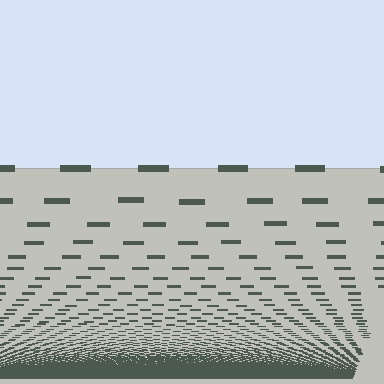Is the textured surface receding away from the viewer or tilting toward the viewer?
The surface appears to tilt toward the viewer. Texture elements get larger and sparser toward the top.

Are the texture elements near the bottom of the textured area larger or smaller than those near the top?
Smaller. The gradient is inverted — elements near the bottom are smaller and denser.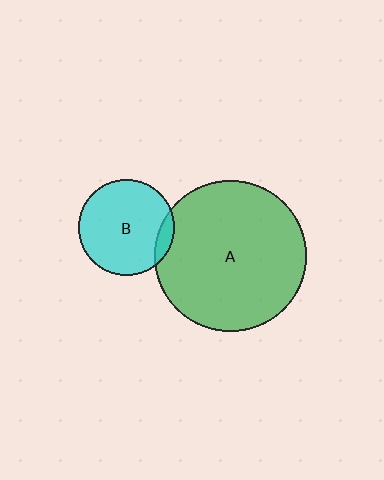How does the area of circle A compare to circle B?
Approximately 2.5 times.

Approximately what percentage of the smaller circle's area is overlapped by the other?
Approximately 10%.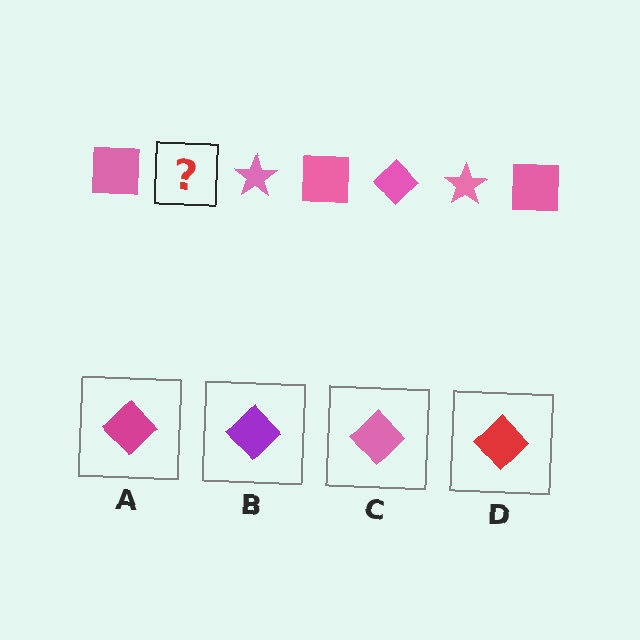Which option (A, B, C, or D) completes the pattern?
C.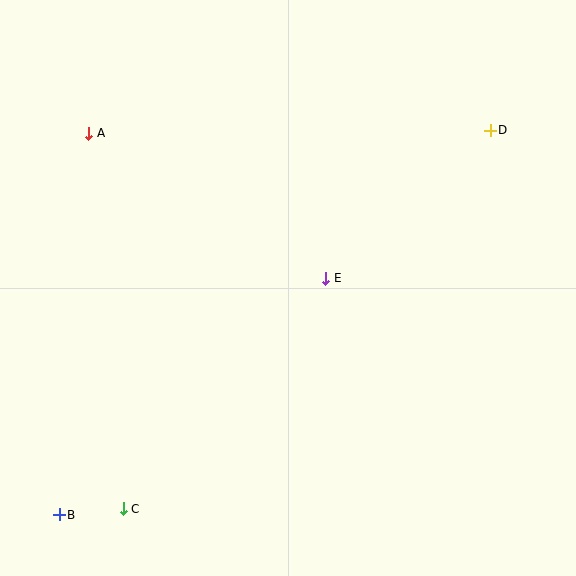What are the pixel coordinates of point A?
Point A is at (89, 133).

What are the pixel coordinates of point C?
Point C is at (123, 509).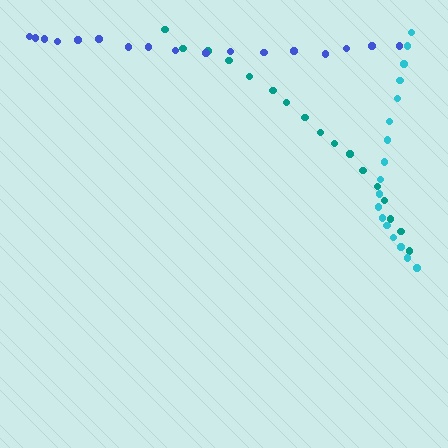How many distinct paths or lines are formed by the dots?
There are 3 distinct paths.